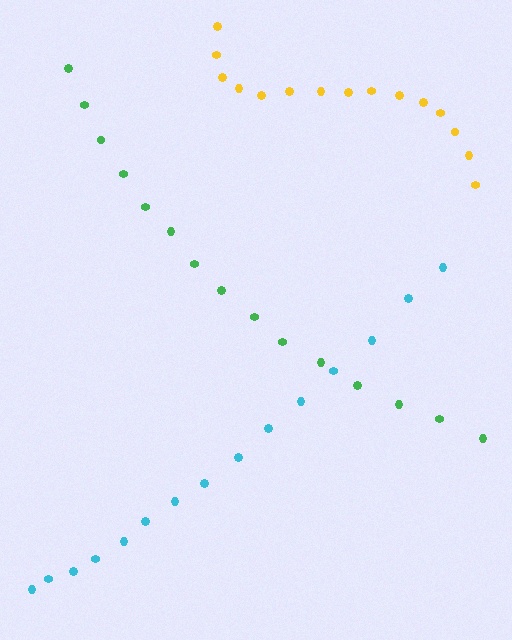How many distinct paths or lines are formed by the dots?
There are 3 distinct paths.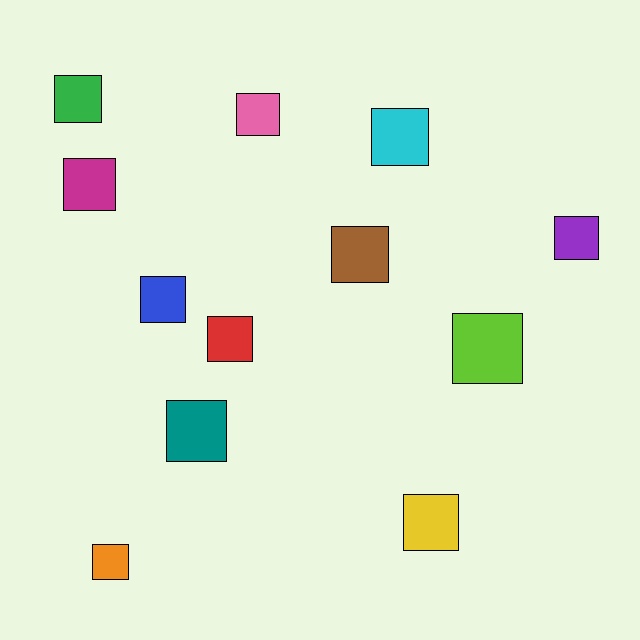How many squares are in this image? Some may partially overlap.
There are 12 squares.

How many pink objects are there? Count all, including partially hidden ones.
There is 1 pink object.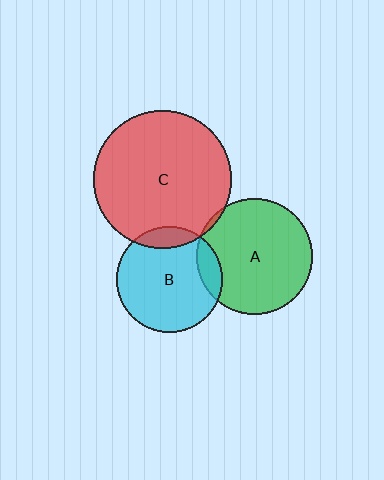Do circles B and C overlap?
Yes.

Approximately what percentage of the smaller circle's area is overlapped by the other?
Approximately 10%.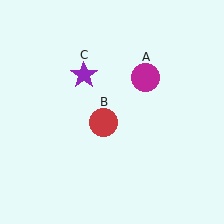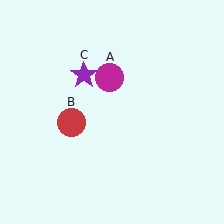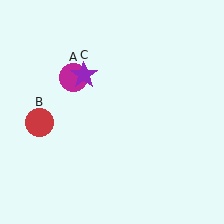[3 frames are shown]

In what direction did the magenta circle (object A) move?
The magenta circle (object A) moved left.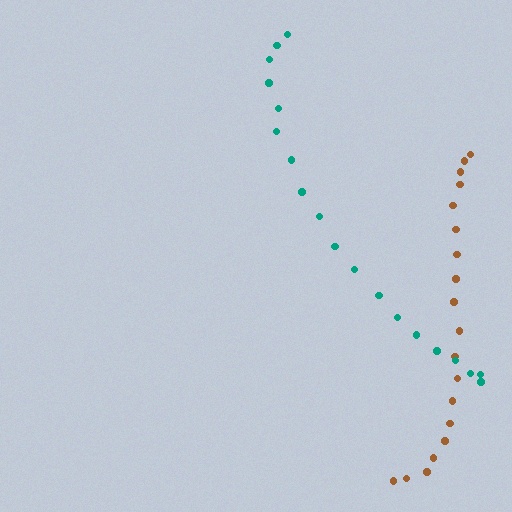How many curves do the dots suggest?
There are 2 distinct paths.